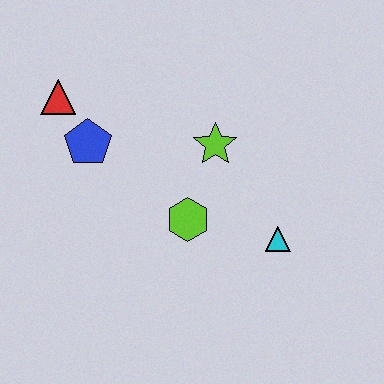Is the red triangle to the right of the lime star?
No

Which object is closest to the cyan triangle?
The lime hexagon is closest to the cyan triangle.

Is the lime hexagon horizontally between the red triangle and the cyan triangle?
Yes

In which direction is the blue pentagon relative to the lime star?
The blue pentagon is to the left of the lime star.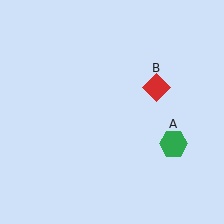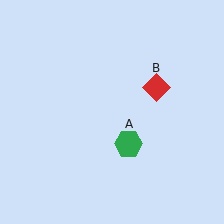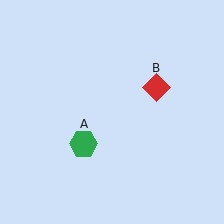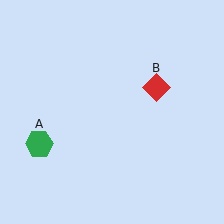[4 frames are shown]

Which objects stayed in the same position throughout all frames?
Red diamond (object B) remained stationary.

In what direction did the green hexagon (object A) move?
The green hexagon (object A) moved left.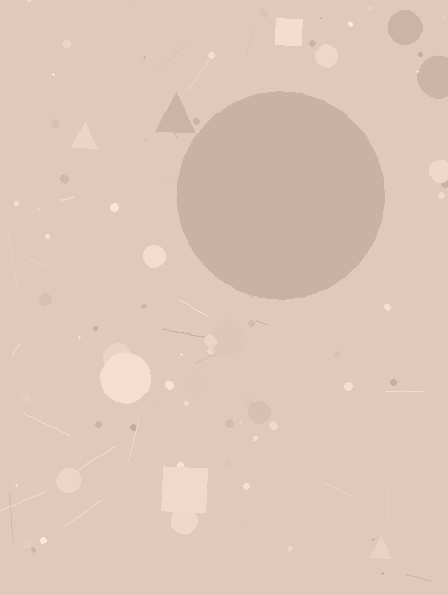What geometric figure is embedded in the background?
A circle is embedded in the background.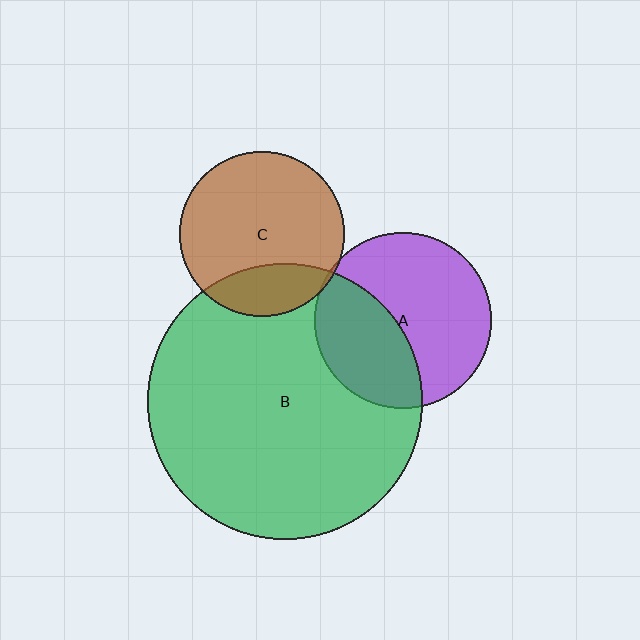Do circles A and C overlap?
Yes.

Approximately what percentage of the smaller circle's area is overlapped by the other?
Approximately 5%.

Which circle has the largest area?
Circle B (green).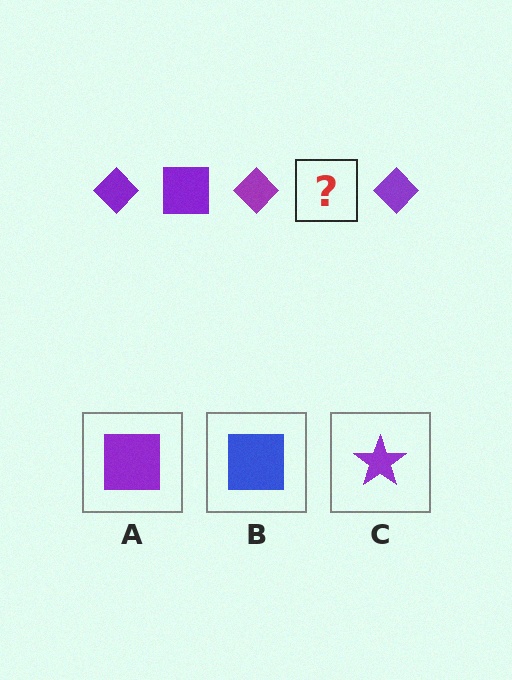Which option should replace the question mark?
Option A.